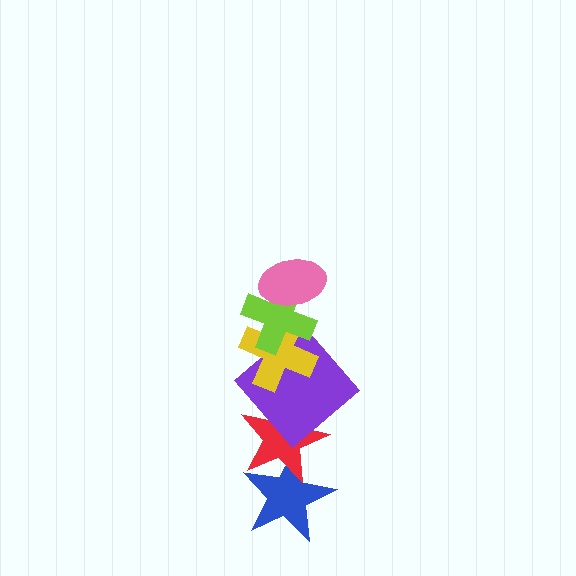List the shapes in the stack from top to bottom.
From top to bottom: the pink ellipse, the lime cross, the yellow cross, the purple diamond, the red star, the blue star.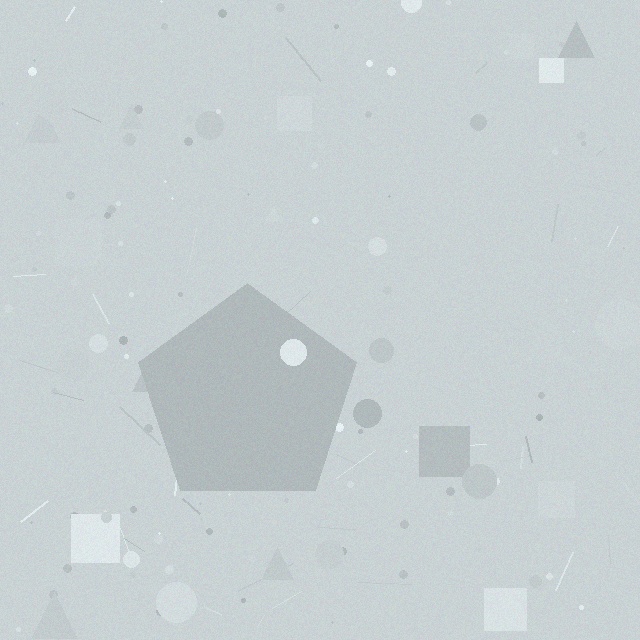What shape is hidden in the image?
A pentagon is hidden in the image.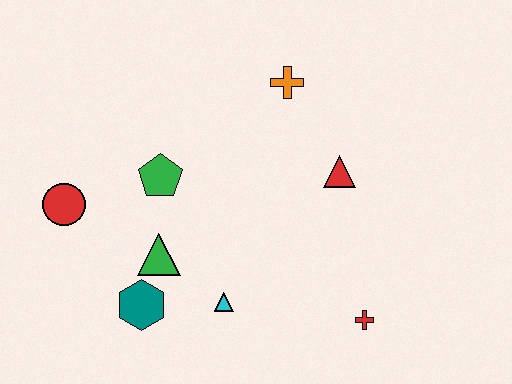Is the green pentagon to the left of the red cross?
Yes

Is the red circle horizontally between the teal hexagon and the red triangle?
No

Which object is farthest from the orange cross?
The teal hexagon is farthest from the orange cross.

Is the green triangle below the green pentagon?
Yes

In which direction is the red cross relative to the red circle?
The red cross is to the right of the red circle.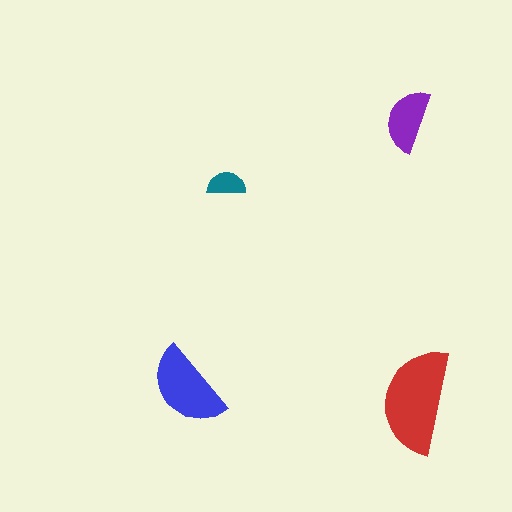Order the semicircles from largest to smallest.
the red one, the blue one, the purple one, the teal one.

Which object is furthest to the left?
The blue semicircle is leftmost.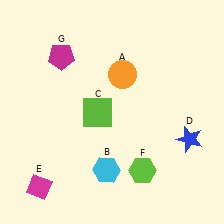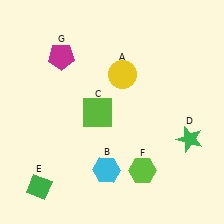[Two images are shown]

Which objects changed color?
A changed from orange to yellow. D changed from blue to green. E changed from magenta to green.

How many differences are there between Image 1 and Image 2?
There are 3 differences between the two images.